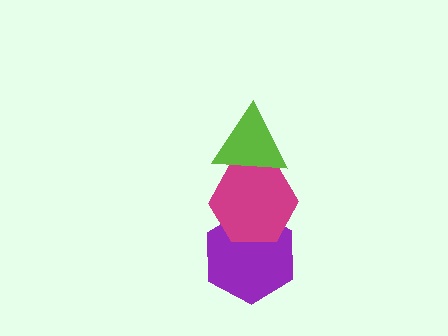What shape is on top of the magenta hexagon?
The lime triangle is on top of the magenta hexagon.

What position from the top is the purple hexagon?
The purple hexagon is 3rd from the top.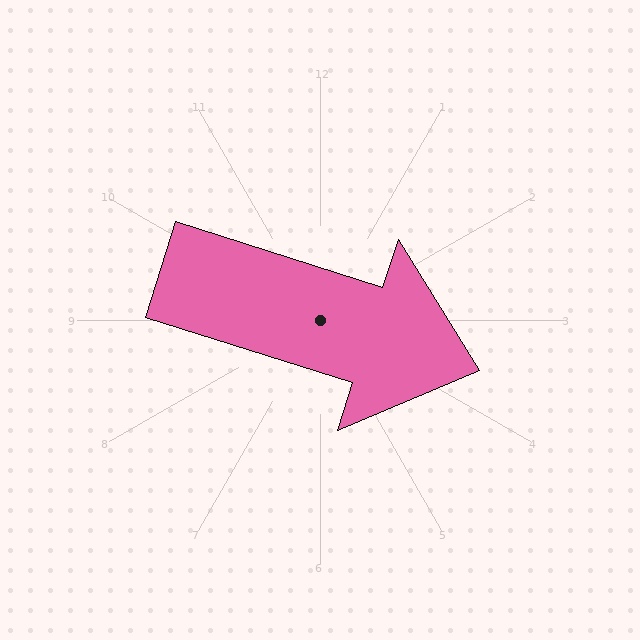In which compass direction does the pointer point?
East.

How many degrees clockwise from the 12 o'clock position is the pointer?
Approximately 108 degrees.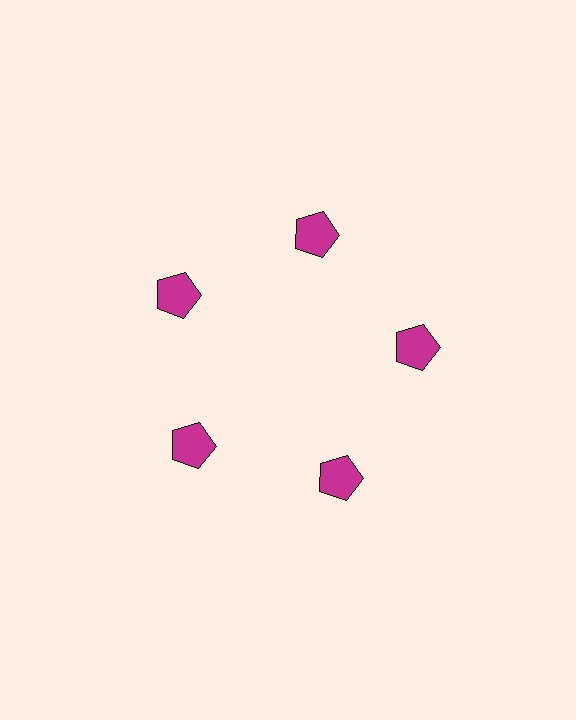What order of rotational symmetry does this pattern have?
This pattern has 5-fold rotational symmetry.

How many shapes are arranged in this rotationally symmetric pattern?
There are 5 shapes, arranged in 5 groups of 1.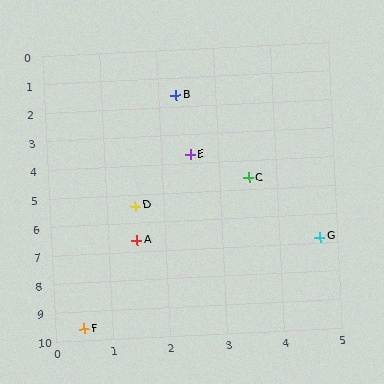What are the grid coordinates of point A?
Point A is at approximately (1.5, 6.6).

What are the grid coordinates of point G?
Point G is at approximately (4.7, 6.8).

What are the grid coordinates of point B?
Point B is at approximately (2.3, 1.6).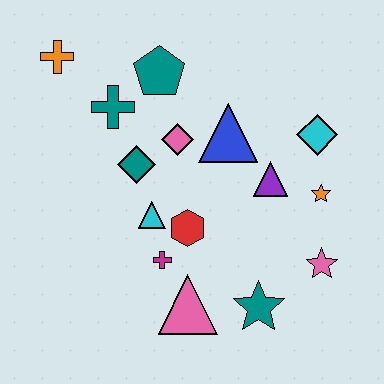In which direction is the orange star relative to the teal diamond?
The orange star is to the right of the teal diamond.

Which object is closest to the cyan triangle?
The red hexagon is closest to the cyan triangle.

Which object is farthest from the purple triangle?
The orange cross is farthest from the purple triangle.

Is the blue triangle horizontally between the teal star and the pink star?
No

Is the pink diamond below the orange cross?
Yes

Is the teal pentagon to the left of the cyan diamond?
Yes